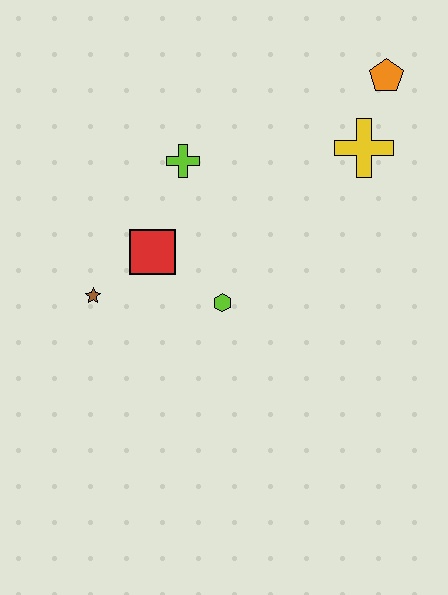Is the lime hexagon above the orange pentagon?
No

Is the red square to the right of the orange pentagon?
No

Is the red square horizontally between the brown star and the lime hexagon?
Yes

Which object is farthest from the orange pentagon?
The brown star is farthest from the orange pentagon.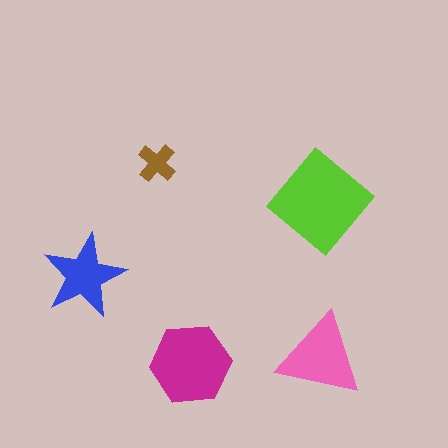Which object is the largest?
The lime diamond.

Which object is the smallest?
The brown cross.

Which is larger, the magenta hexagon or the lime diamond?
The lime diamond.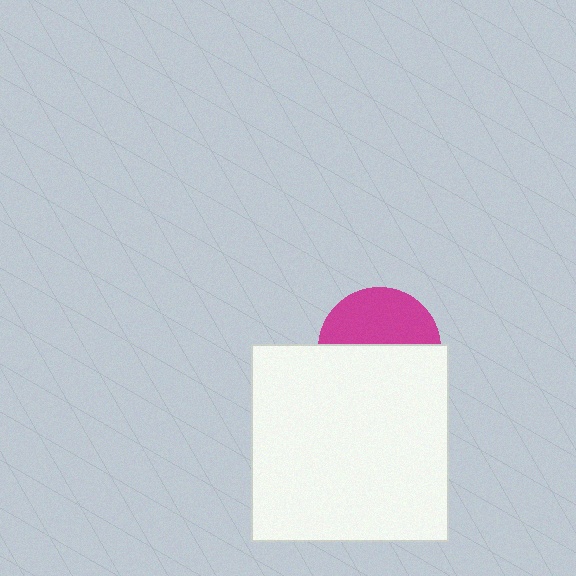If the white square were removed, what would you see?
You would see the complete magenta circle.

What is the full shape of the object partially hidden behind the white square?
The partially hidden object is a magenta circle.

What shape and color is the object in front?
The object in front is a white square.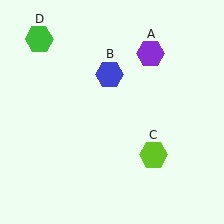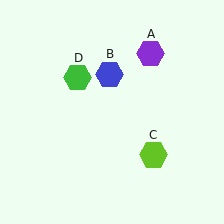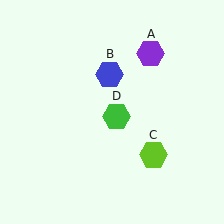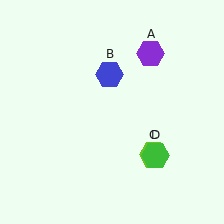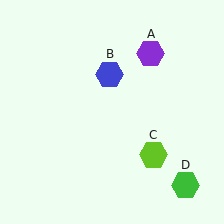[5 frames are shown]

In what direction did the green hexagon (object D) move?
The green hexagon (object D) moved down and to the right.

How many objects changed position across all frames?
1 object changed position: green hexagon (object D).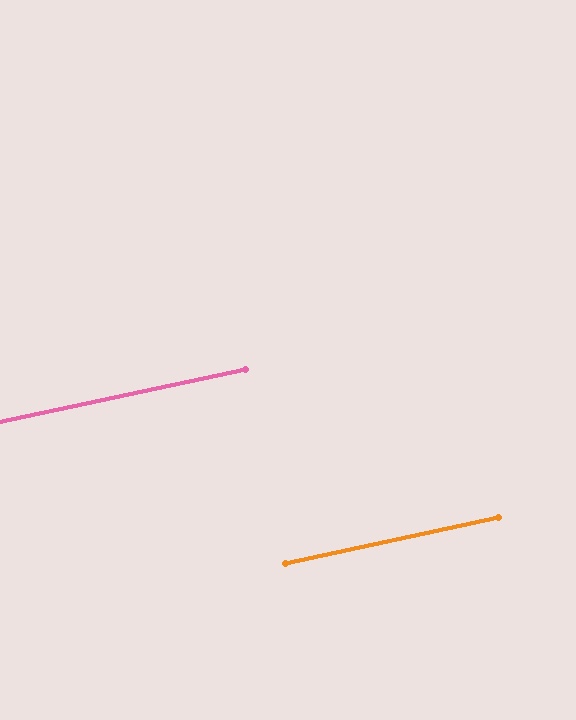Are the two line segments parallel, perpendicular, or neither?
Parallel — their directions differ by only 0.2°.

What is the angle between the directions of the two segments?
Approximately 0 degrees.